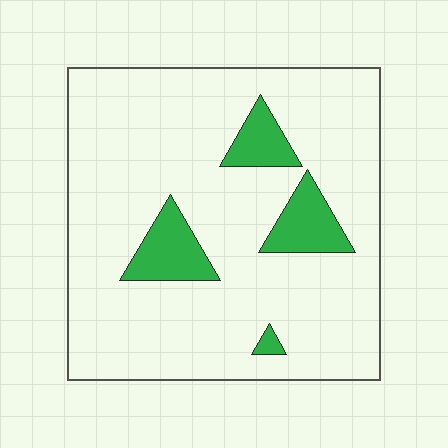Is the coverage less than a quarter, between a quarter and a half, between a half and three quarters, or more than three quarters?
Less than a quarter.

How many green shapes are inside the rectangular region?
4.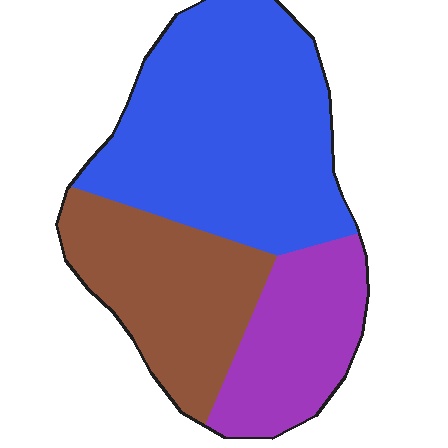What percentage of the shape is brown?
Brown takes up about one quarter (1/4) of the shape.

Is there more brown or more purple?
Brown.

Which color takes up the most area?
Blue, at roughly 50%.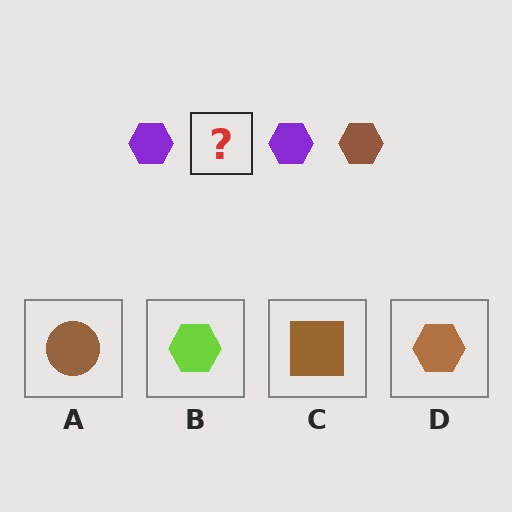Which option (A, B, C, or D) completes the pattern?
D.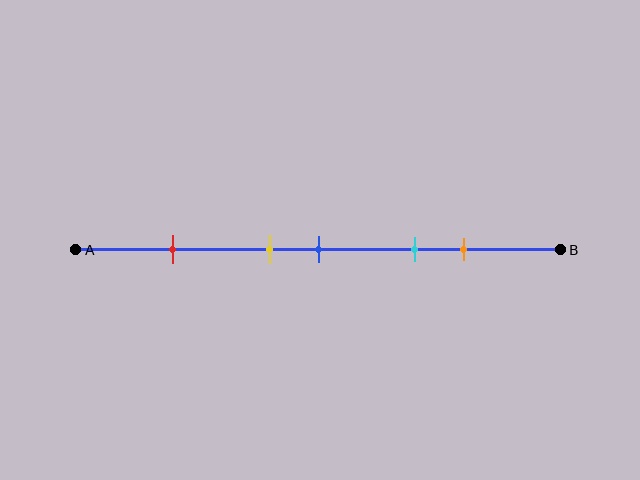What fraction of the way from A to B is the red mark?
The red mark is approximately 20% (0.2) of the way from A to B.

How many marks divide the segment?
There are 5 marks dividing the segment.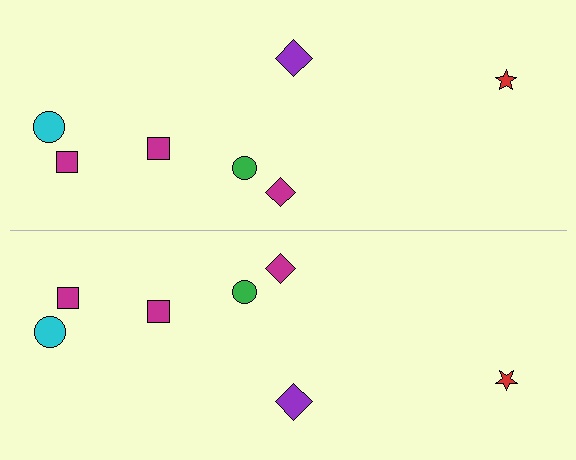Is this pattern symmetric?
Yes, this pattern has bilateral (reflection) symmetry.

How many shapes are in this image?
There are 14 shapes in this image.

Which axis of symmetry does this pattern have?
The pattern has a horizontal axis of symmetry running through the center of the image.